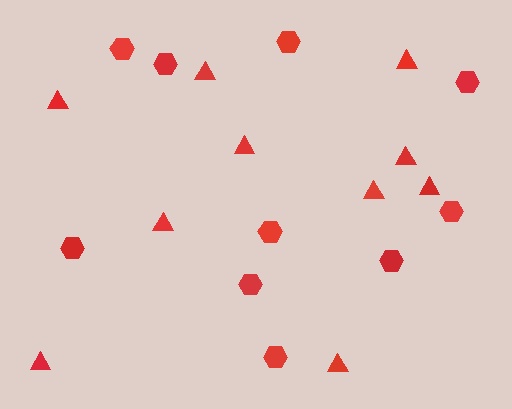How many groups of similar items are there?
There are 2 groups: one group of triangles (10) and one group of hexagons (10).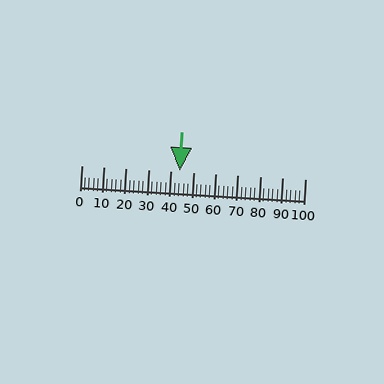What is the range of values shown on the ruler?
The ruler shows values from 0 to 100.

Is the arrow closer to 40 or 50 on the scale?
The arrow is closer to 40.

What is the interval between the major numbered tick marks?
The major tick marks are spaced 10 units apart.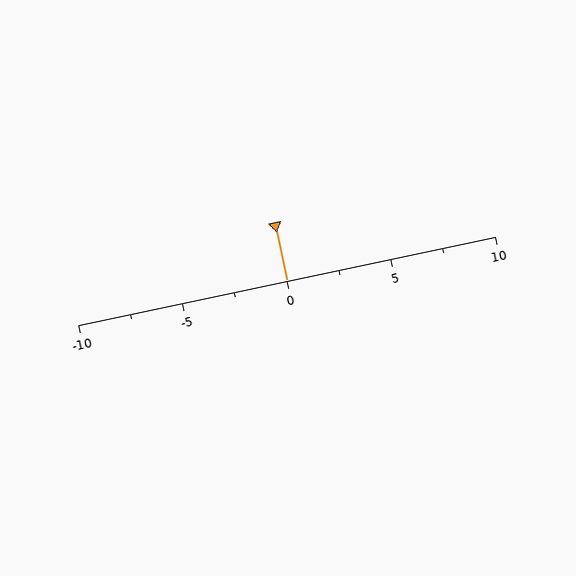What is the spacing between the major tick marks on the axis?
The major ticks are spaced 5 apart.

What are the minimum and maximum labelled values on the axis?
The axis runs from -10 to 10.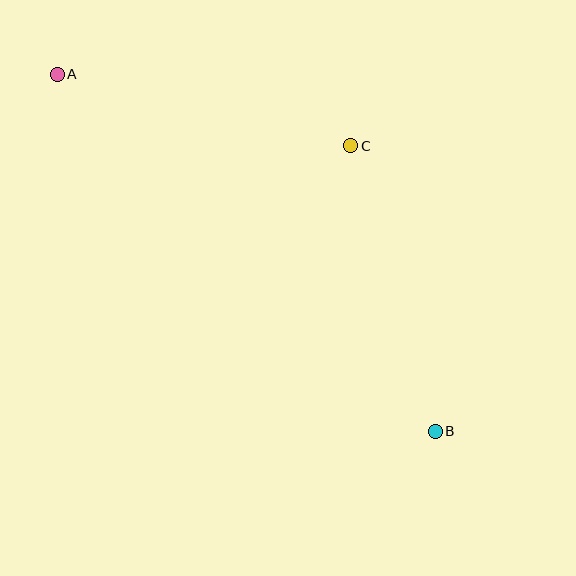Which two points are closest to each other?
Points B and C are closest to each other.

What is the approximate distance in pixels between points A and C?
The distance between A and C is approximately 302 pixels.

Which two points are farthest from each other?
Points A and B are farthest from each other.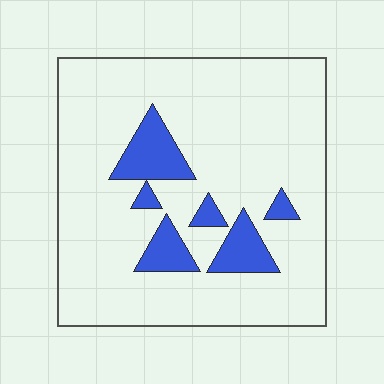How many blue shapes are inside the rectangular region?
6.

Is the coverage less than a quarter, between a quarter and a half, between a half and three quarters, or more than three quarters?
Less than a quarter.